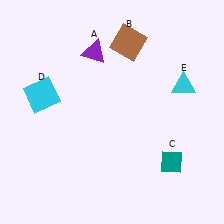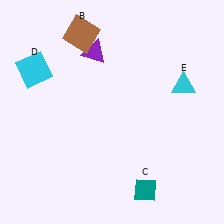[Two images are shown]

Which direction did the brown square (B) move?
The brown square (B) moved left.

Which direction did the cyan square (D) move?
The cyan square (D) moved up.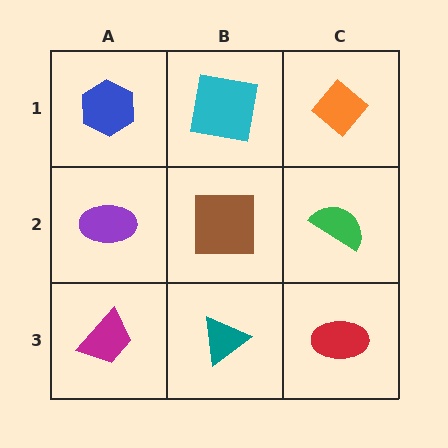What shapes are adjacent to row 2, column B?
A cyan square (row 1, column B), a teal triangle (row 3, column B), a purple ellipse (row 2, column A), a green semicircle (row 2, column C).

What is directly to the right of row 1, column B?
An orange diamond.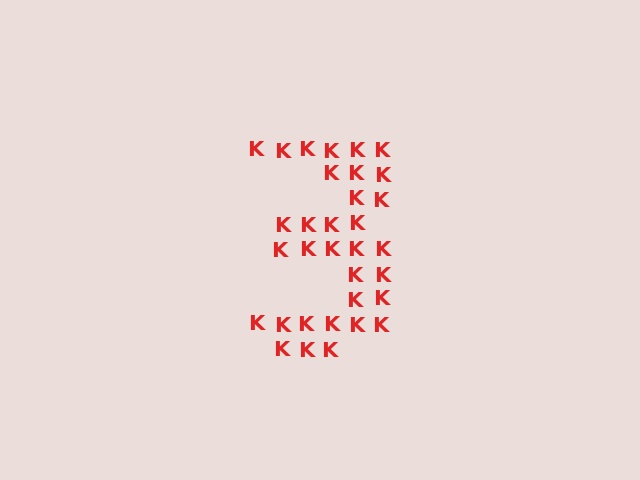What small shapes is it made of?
It is made of small letter K's.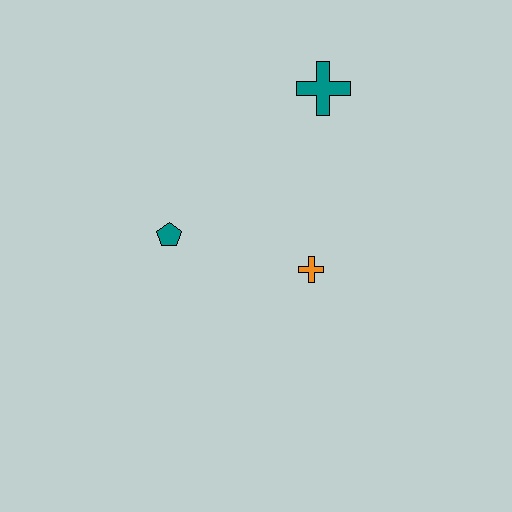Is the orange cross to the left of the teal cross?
Yes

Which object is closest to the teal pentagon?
The orange cross is closest to the teal pentagon.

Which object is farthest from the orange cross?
The teal cross is farthest from the orange cross.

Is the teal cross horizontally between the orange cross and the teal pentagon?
No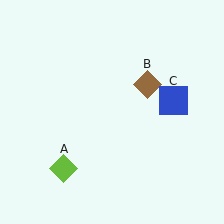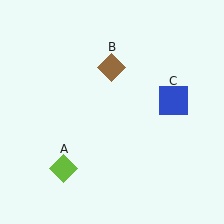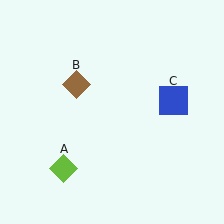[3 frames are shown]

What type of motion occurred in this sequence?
The brown diamond (object B) rotated counterclockwise around the center of the scene.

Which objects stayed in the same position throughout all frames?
Lime diamond (object A) and blue square (object C) remained stationary.